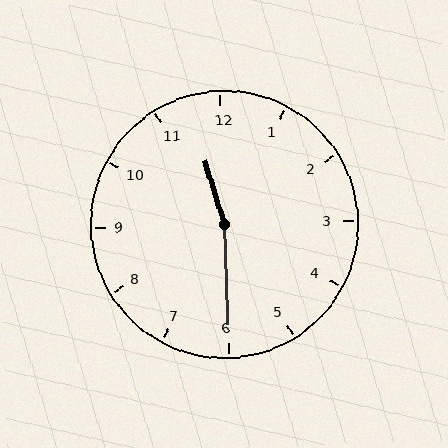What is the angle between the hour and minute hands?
Approximately 165 degrees.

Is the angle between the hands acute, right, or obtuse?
It is obtuse.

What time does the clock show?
11:30.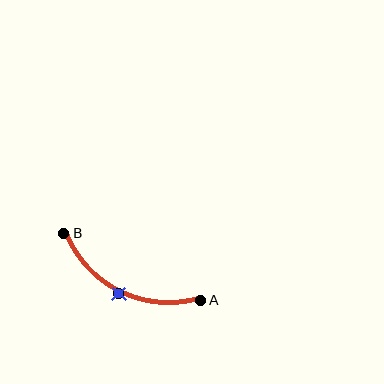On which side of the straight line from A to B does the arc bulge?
The arc bulges below the straight line connecting A and B.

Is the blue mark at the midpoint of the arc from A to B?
Yes. The blue mark lies on the arc at equal arc-length from both A and B — it is the arc midpoint.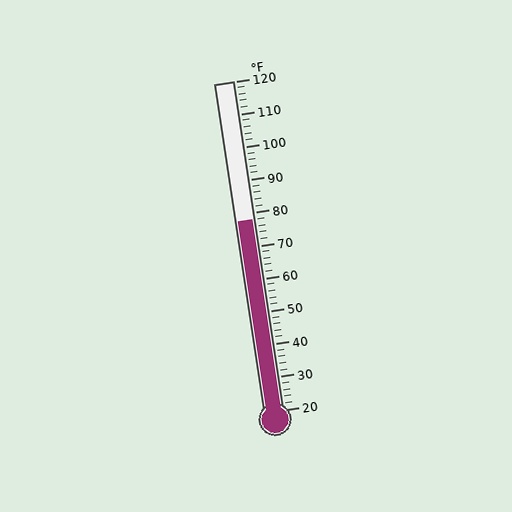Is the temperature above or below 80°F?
The temperature is below 80°F.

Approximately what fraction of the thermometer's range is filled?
The thermometer is filled to approximately 60% of its range.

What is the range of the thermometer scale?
The thermometer scale ranges from 20°F to 120°F.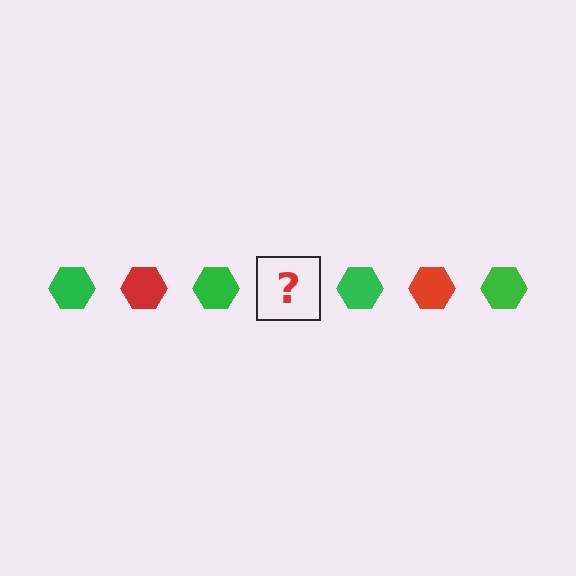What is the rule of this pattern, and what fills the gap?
The rule is that the pattern cycles through green, red hexagons. The gap should be filled with a red hexagon.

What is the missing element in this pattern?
The missing element is a red hexagon.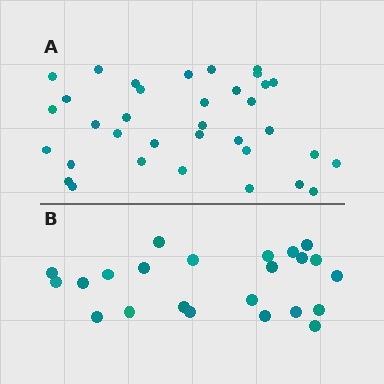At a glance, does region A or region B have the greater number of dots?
Region A (the top region) has more dots.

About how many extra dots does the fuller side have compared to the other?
Region A has roughly 12 or so more dots than region B.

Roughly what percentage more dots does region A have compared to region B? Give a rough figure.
About 50% more.